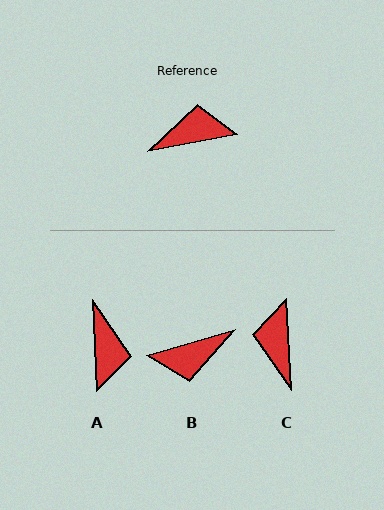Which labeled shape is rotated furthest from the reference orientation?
B, about 174 degrees away.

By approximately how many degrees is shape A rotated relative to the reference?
Approximately 98 degrees clockwise.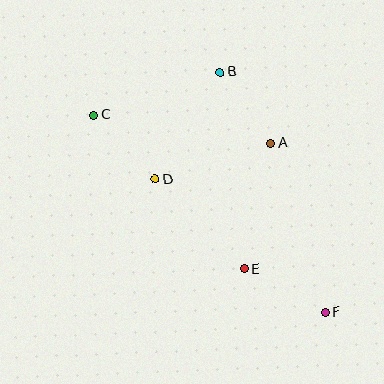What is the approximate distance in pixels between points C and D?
The distance between C and D is approximately 89 pixels.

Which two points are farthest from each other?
Points C and F are farthest from each other.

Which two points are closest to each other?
Points A and B are closest to each other.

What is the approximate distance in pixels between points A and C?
The distance between A and C is approximately 179 pixels.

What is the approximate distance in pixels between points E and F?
The distance between E and F is approximately 92 pixels.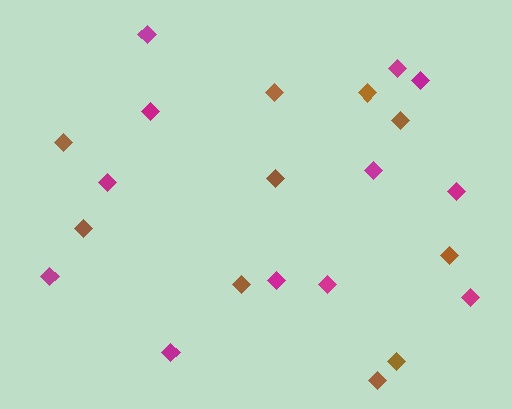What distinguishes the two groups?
There are 2 groups: one group of brown diamonds (10) and one group of magenta diamonds (12).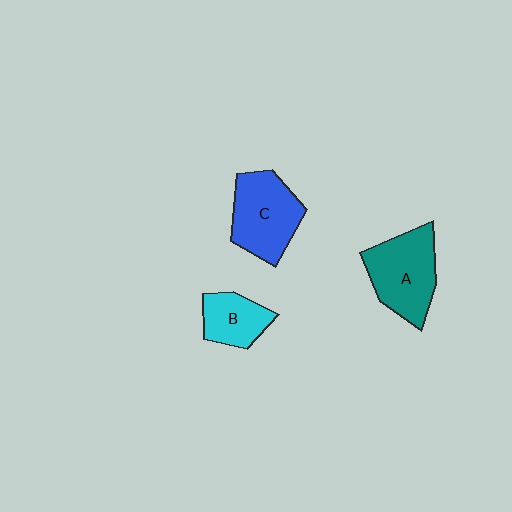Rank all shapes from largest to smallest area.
From largest to smallest: A (teal), C (blue), B (cyan).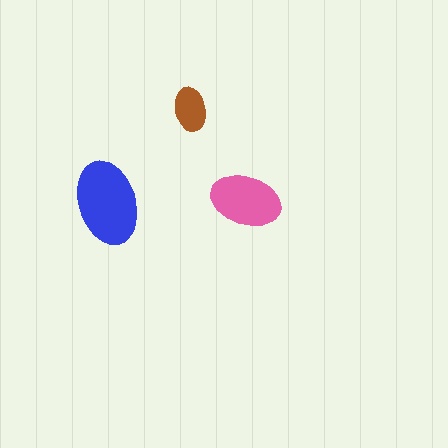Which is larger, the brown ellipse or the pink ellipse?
The pink one.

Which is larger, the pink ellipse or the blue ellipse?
The blue one.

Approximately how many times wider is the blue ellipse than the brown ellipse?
About 2 times wider.